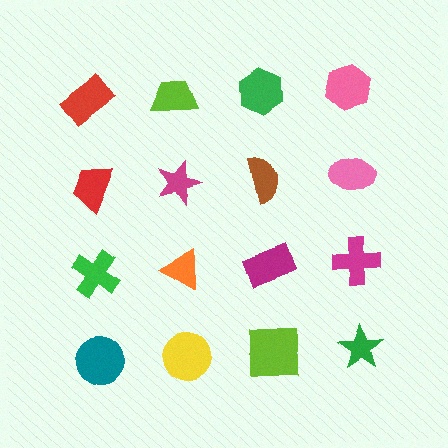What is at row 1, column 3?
A green hexagon.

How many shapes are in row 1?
4 shapes.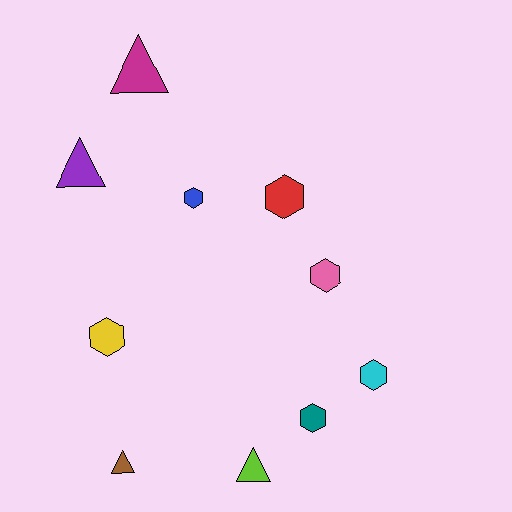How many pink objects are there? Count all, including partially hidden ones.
There is 1 pink object.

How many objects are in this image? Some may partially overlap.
There are 10 objects.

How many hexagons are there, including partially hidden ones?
There are 6 hexagons.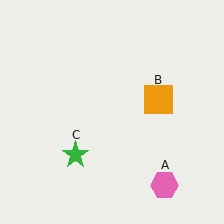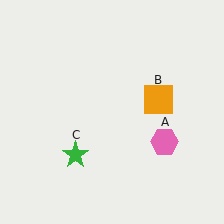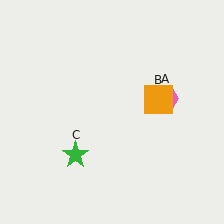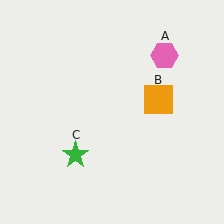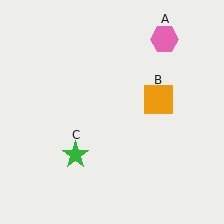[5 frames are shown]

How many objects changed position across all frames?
1 object changed position: pink hexagon (object A).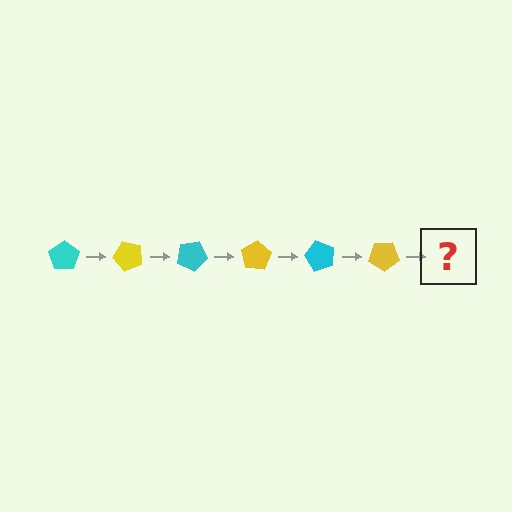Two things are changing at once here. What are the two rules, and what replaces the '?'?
The two rules are that it rotates 50 degrees each step and the color cycles through cyan and yellow. The '?' should be a cyan pentagon, rotated 300 degrees from the start.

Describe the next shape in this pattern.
It should be a cyan pentagon, rotated 300 degrees from the start.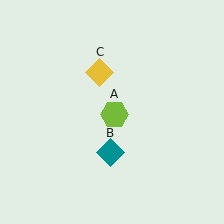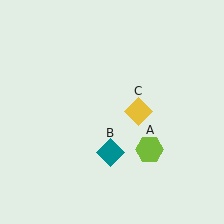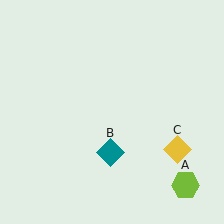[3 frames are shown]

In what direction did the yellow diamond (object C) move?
The yellow diamond (object C) moved down and to the right.